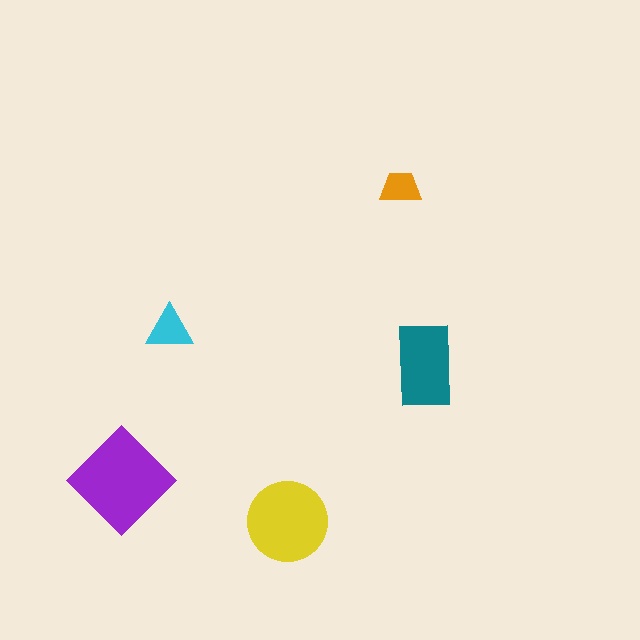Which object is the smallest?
The orange trapezoid.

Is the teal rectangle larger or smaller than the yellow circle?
Smaller.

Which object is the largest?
The purple diamond.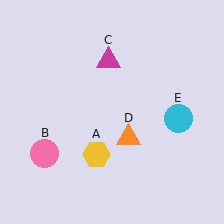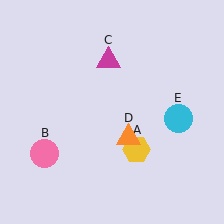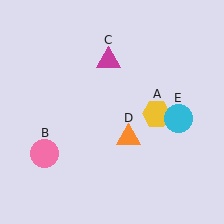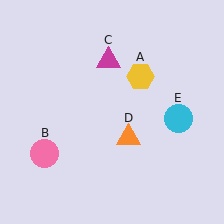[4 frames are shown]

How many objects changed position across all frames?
1 object changed position: yellow hexagon (object A).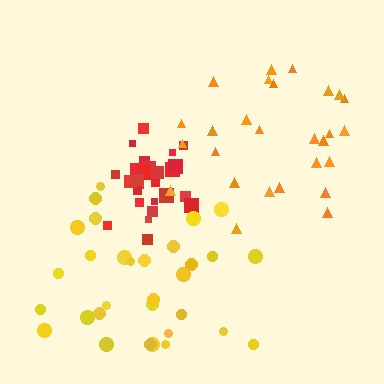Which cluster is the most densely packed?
Red.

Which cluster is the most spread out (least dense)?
Yellow.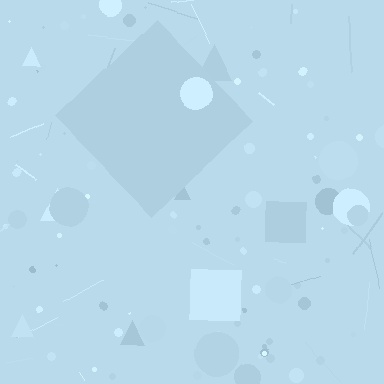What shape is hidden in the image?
A diamond is hidden in the image.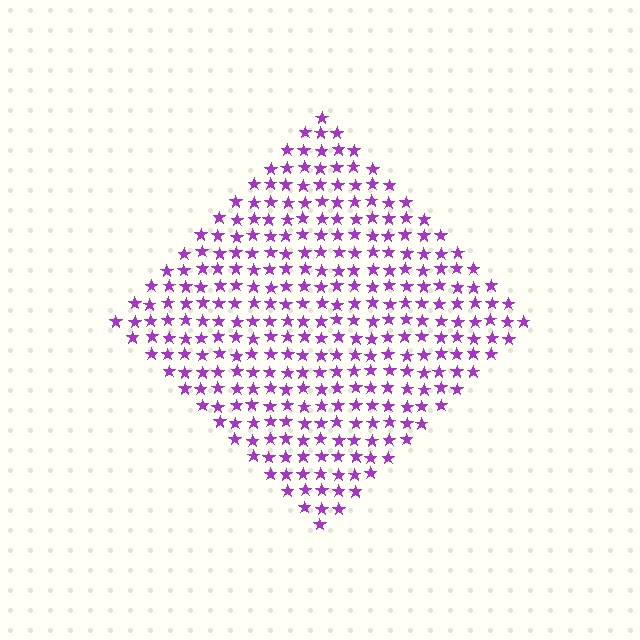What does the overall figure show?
The overall figure shows a diamond.